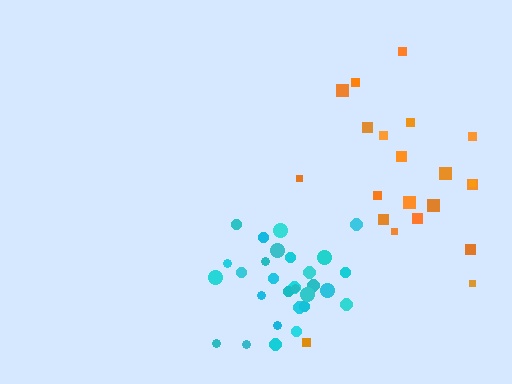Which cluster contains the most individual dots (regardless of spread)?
Cyan (29).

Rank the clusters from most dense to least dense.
cyan, orange.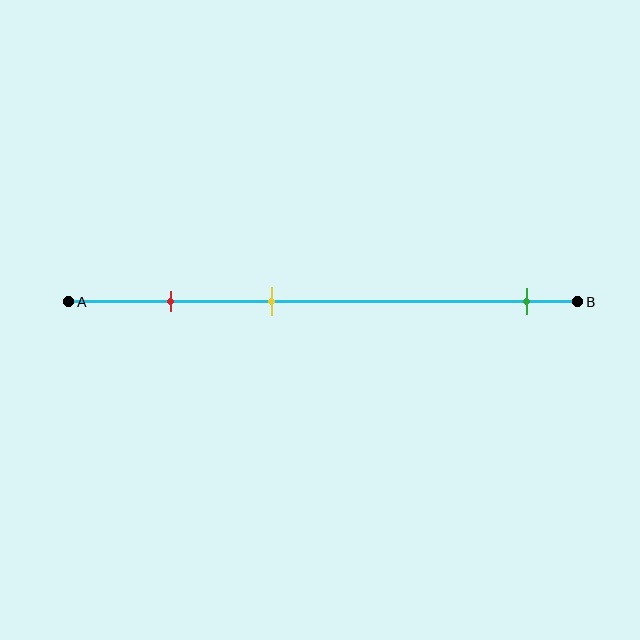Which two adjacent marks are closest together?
The red and yellow marks are the closest adjacent pair.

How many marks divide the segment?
There are 3 marks dividing the segment.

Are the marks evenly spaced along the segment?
No, the marks are not evenly spaced.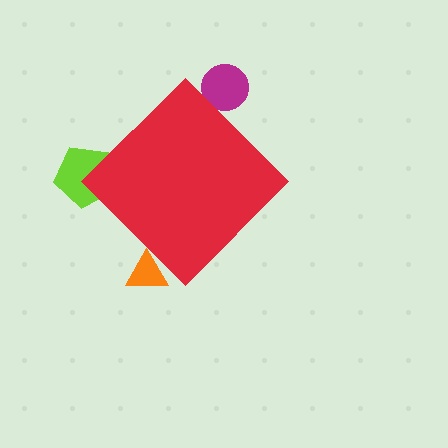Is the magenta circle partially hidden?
Yes, the magenta circle is partially hidden behind the red diamond.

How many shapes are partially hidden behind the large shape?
3 shapes are partially hidden.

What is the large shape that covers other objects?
A red diamond.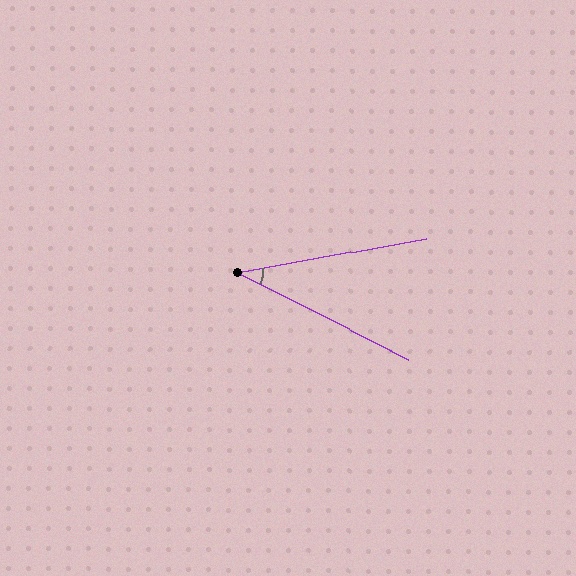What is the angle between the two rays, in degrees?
Approximately 37 degrees.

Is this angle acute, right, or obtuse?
It is acute.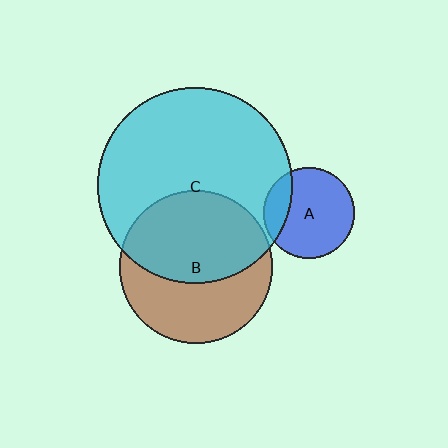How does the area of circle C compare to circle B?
Approximately 1.6 times.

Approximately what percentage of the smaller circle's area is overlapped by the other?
Approximately 55%.